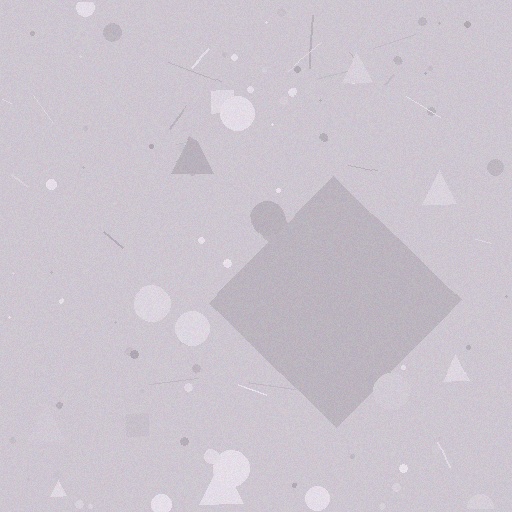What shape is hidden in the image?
A diamond is hidden in the image.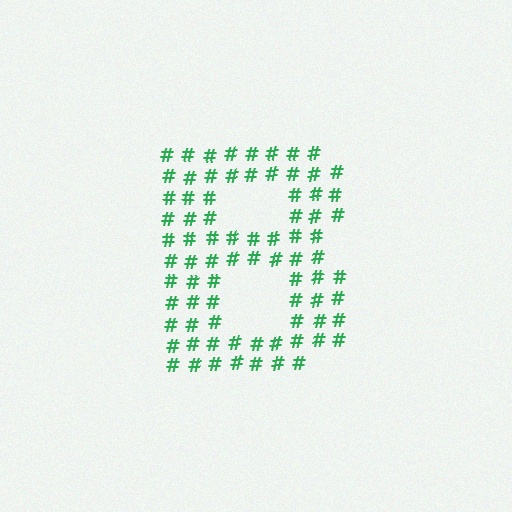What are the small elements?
The small elements are hash symbols.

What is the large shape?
The large shape is the letter B.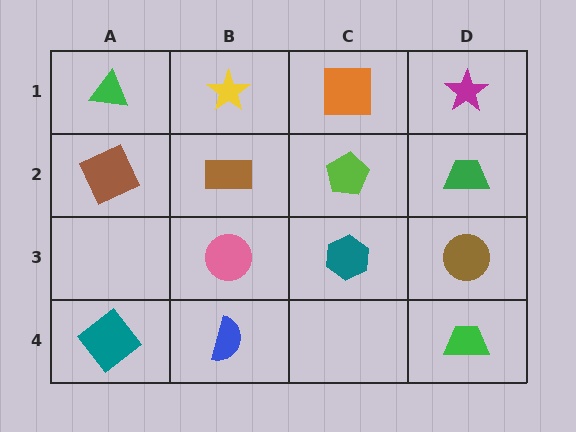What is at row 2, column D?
A green trapezoid.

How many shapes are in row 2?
4 shapes.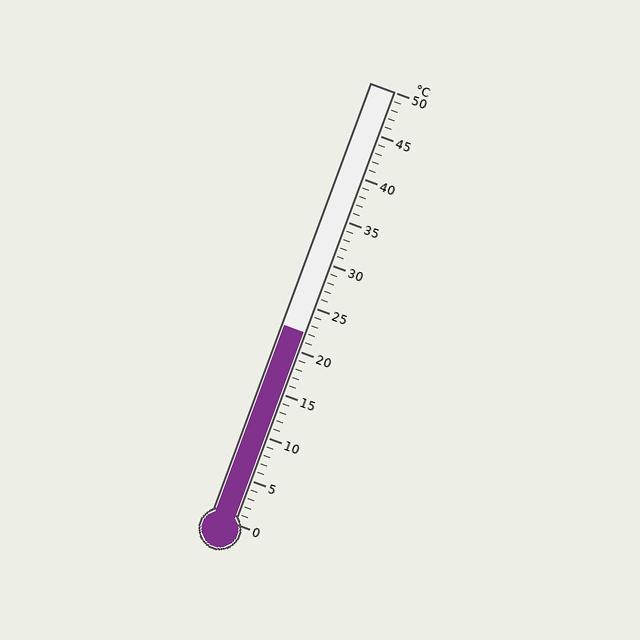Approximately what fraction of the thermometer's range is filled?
The thermometer is filled to approximately 45% of its range.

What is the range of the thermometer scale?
The thermometer scale ranges from 0°C to 50°C.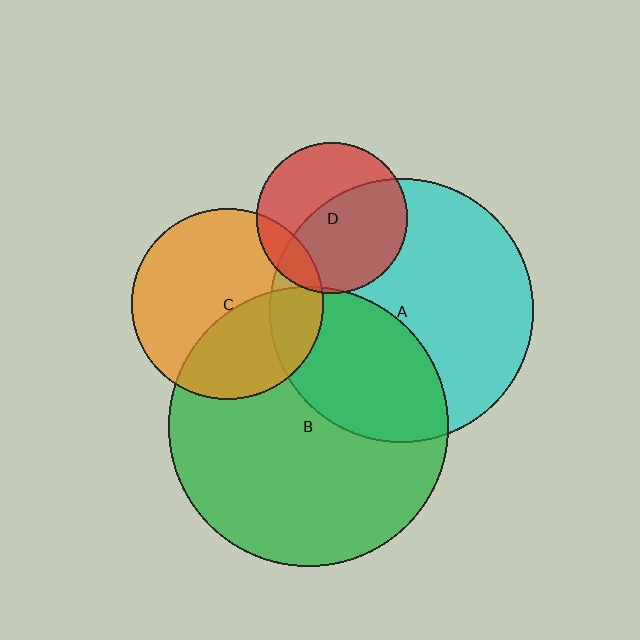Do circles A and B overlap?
Yes.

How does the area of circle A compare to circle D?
Approximately 3.1 times.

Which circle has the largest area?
Circle B (green).